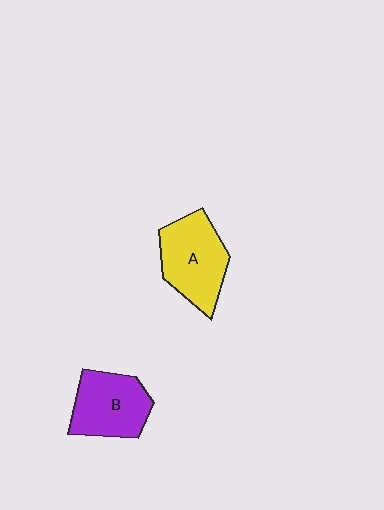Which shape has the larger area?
Shape A (yellow).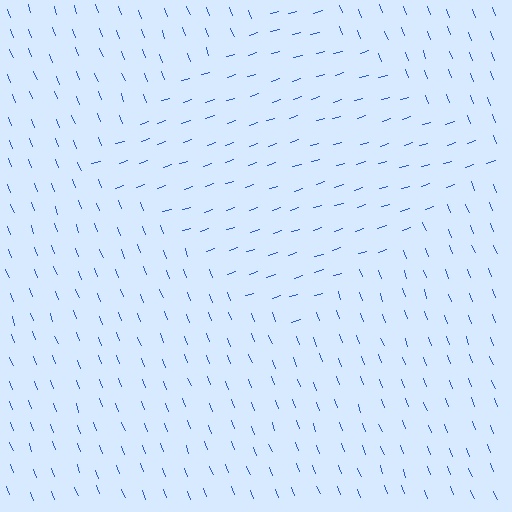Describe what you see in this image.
The image is filled with small blue line segments. A diamond region in the image has lines oriented differently from the surrounding lines, creating a visible texture boundary.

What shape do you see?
I see a diamond.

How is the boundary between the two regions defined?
The boundary is defined purely by a change in line orientation (approximately 87 degrees difference). All lines are the same color and thickness.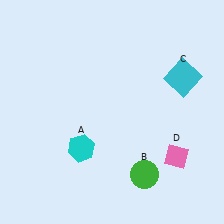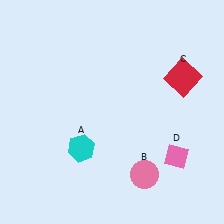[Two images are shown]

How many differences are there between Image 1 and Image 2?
There are 2 differences between the two images.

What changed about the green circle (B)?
In Image 1, B is green. In Image 2, it changed to pink.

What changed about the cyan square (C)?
In Image 1, C is cyan. In Image 2, it changed to red.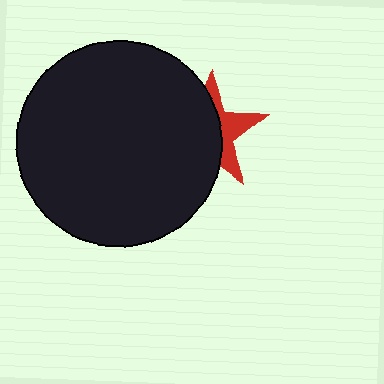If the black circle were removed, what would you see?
You would see the complete red star.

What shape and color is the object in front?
The object in front is a black circle.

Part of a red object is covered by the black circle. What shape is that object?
It is a star.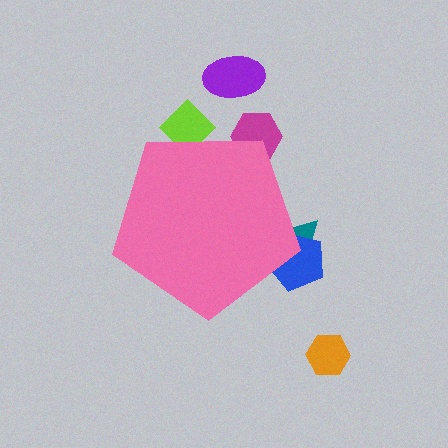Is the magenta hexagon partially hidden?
Yes, the magenta hexagon is partially hidden behind the pink pentagon.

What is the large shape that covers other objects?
A pink pentagon.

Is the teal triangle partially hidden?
Yes, the teal triangle is partially hidden behind the pink pentagon.